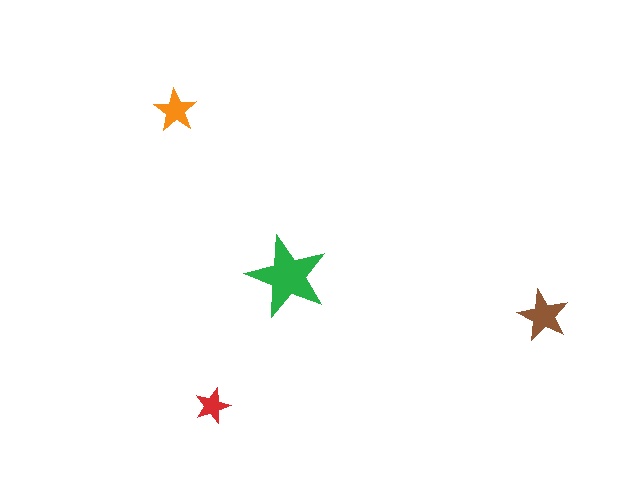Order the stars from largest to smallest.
the green one, the brown one, the orange one, the red one.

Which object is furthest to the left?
The orange star is leftmost.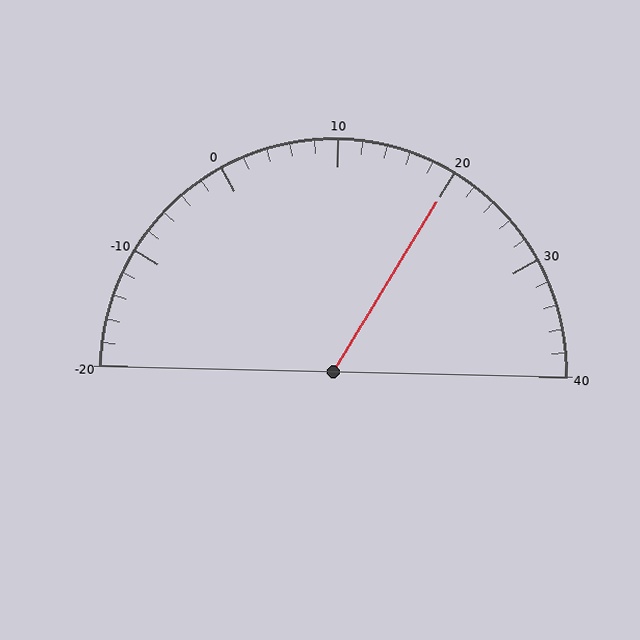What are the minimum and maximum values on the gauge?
The gauge ranges from -20 to 40.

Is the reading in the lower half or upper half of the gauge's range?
The reading is in the upper half of the range (-20 to 40).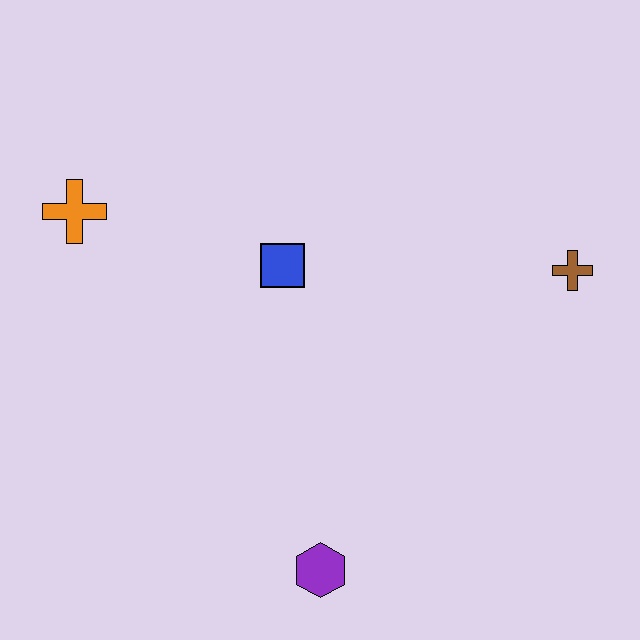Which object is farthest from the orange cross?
The brown cross is farthest from the orange cross.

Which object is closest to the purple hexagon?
The blue square is closest to the purple hexagon.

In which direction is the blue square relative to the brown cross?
The blue square is to the left of the brown cross.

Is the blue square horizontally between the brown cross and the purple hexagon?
No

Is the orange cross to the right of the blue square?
No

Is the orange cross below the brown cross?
No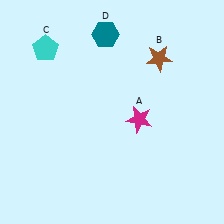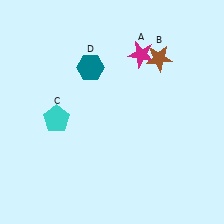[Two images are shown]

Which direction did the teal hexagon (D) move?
The teal hexagon (D) moved down.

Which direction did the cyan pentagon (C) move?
The cyan pentagon (C) moved down.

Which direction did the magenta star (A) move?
The magenta star (A) moved up.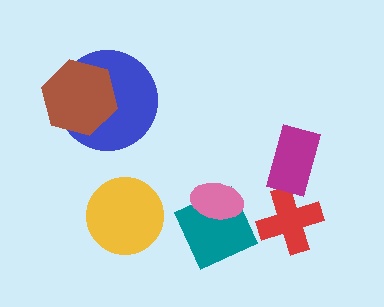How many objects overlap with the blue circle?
1 object overlaps with the blue circle.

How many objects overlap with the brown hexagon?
1 object overlaps with the brown hexagon.